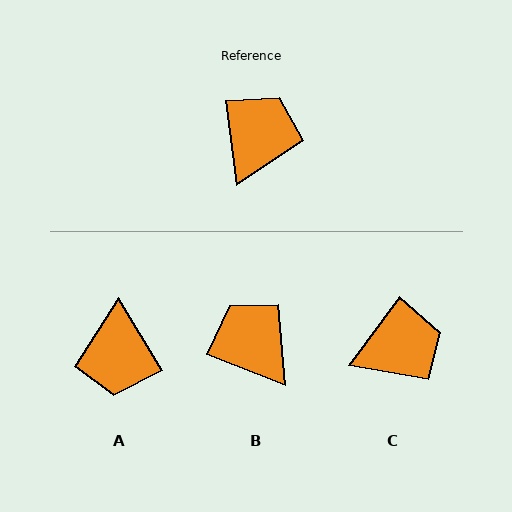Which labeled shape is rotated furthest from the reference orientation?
A, about 156 degrees away.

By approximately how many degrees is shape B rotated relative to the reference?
Approximately 61 degrees counter-clockwise.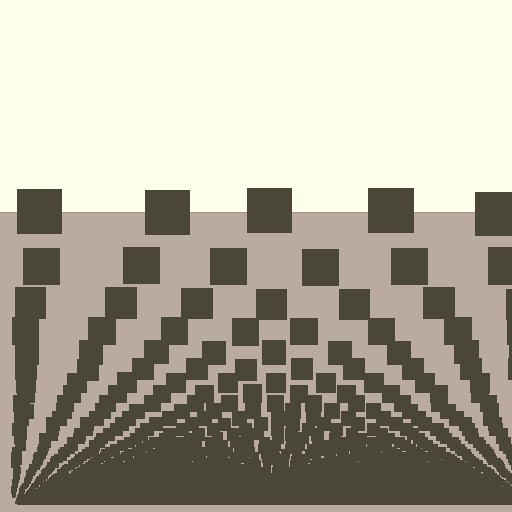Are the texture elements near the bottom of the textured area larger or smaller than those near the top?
Smaller. The gradient is inverted — elements near the bottom are smaller and denser.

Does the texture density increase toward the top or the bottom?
Density increases toward the bottom.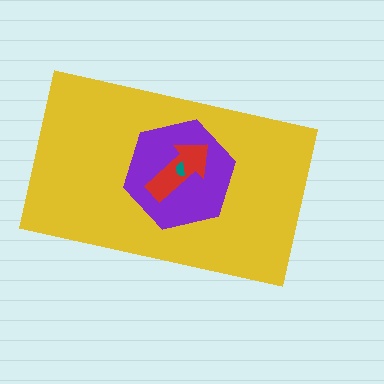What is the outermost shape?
The yellow rectangle.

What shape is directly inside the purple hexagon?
The red arrow.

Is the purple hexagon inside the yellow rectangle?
Yes.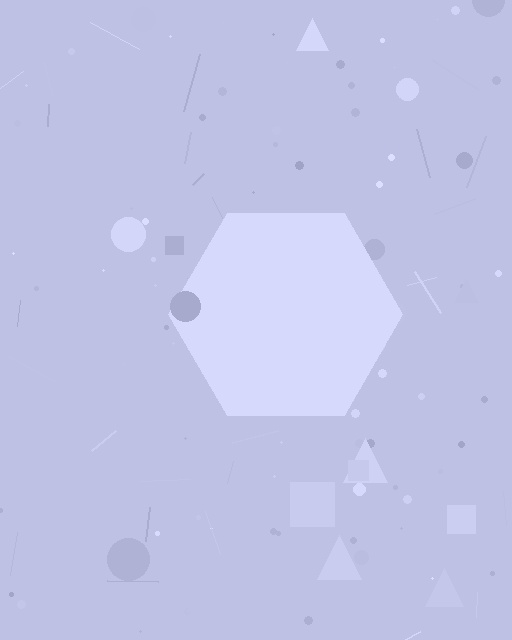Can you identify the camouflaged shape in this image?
The camouflaged shape is a hexagon.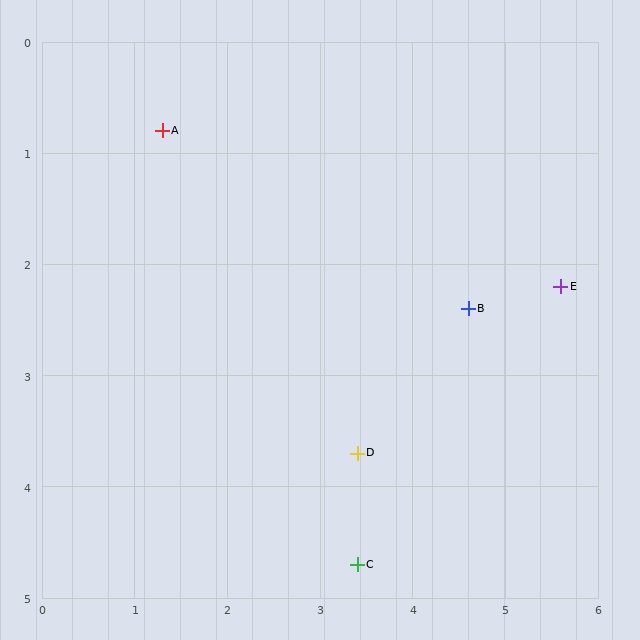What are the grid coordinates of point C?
Point C is at approximately (3.4, 4.7).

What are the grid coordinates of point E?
Point E is at approximately (5.6, 2.2).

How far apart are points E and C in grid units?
Points E and C are about 3.3 grid units apart.